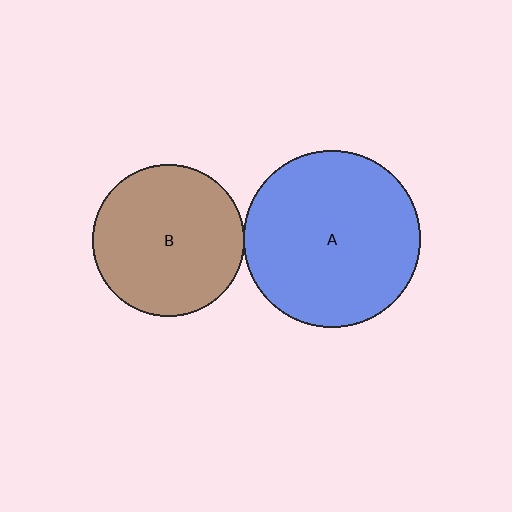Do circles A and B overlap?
Yes.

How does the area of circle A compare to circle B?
Approximately 1.4 times.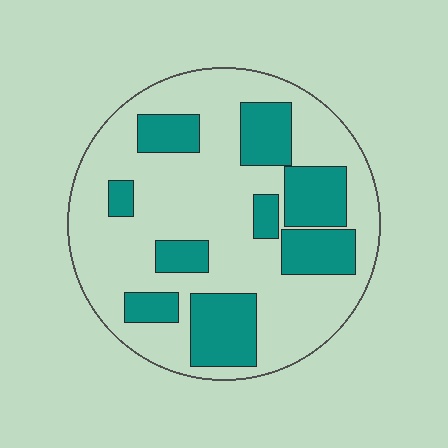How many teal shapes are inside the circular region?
9.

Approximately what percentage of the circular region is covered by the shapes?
Approximately 30%.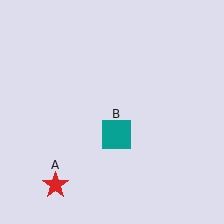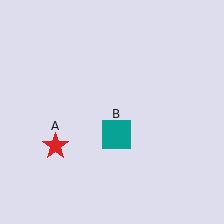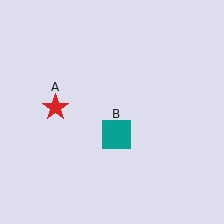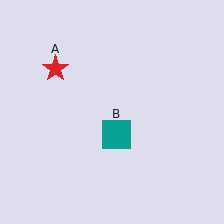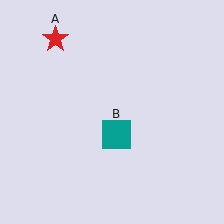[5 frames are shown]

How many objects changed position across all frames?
1 object changed position: red star (object A).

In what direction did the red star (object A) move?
The red star (object A) moved up.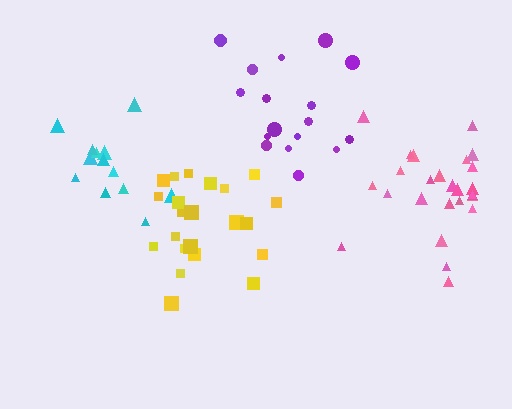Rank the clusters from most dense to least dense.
yellow, pink, purple, cyan.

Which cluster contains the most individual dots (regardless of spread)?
Pink (27).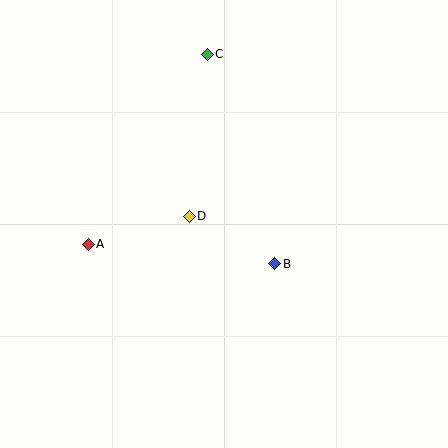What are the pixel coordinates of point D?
Point D is at (189, 216).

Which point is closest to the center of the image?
Point D at (189, 216) is closest to the center.